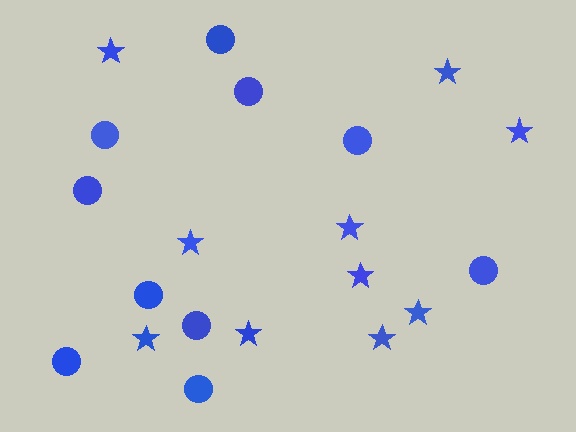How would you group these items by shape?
There are 2 groups: one group of circles (10) and one group of stars (10).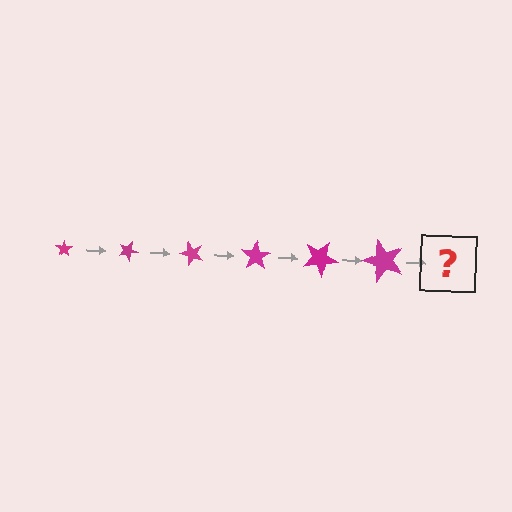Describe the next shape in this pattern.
It should be a star, larger than the previous one and rotated 150 degrees from the start.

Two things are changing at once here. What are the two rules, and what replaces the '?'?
The two rules are that the star grows larger each step and it rotates 25 degrees each step. The '?' should be a star, larger than the previous one and rotated 150 degrees from the start.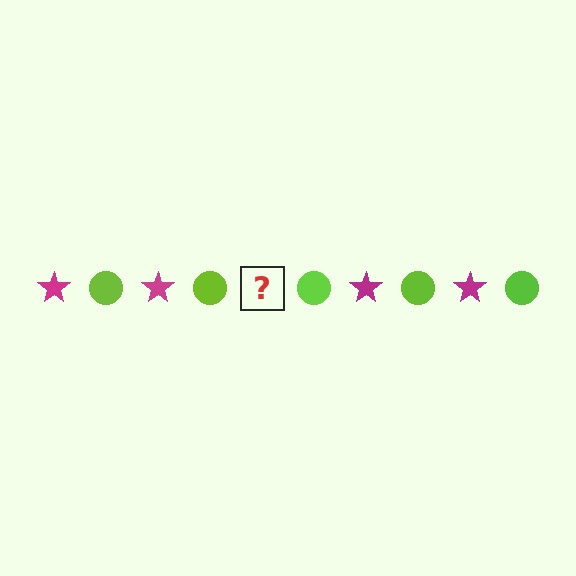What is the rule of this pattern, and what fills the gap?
The rule is that the pattern alternates between magenta star and lime circle. The gap should be filled with a magenta star.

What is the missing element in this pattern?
The missing element is a magenta star.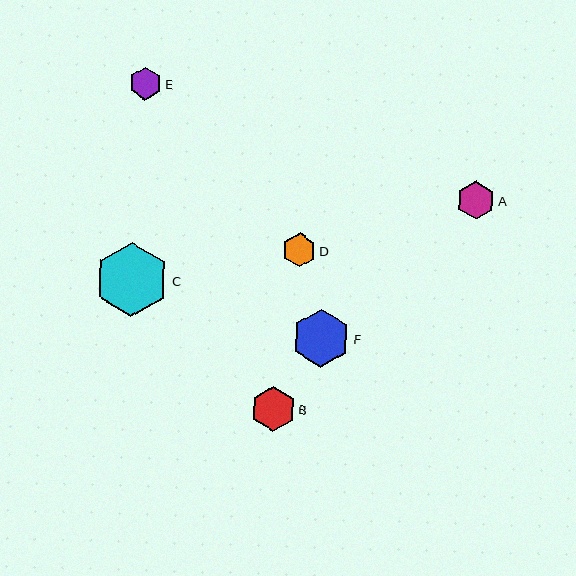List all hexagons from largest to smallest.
From largest to smallest: C, F, B, A, D, E.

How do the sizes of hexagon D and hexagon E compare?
Hexagon D and hexagon E are approximately the same size.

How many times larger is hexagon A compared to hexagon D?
Hexagon A is approximately 1.1 times the size of hexagon D.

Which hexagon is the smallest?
Hexagon E is the smallest with a size of approximately 33 pixels.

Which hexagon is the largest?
Hexagon C is the largest with a size of approximately 74 pixels.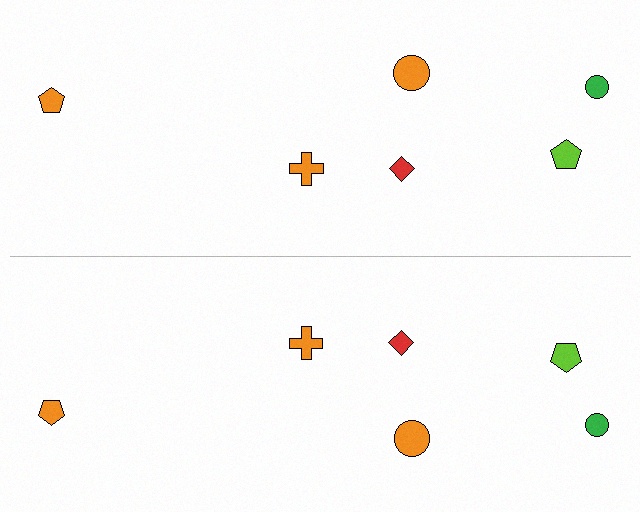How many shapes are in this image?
There are 12 shapes in this image.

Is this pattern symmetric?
Yes, this pattern has bilateral (reflection) symmetry.